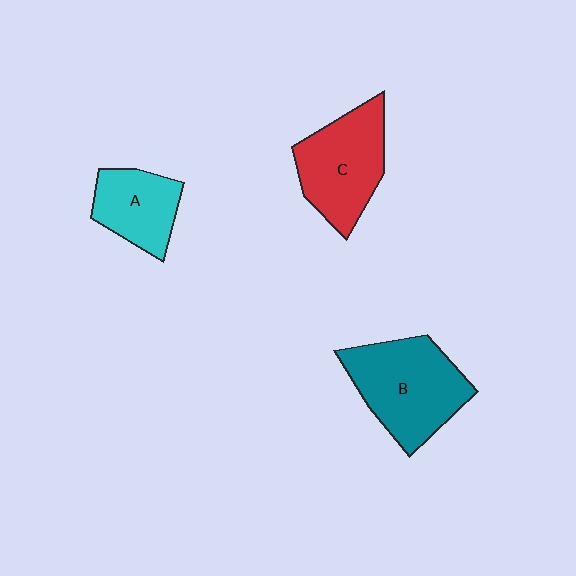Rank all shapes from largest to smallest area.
From largest to smallest: B (teal), C (red), A (cyan).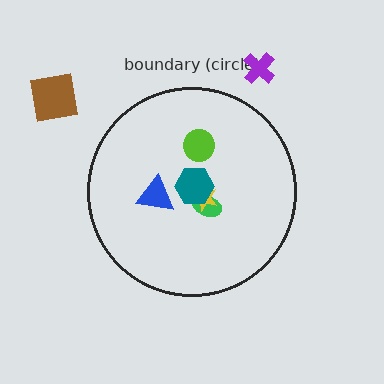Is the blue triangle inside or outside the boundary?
Inside.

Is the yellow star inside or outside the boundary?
Inside.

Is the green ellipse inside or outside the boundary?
Inside.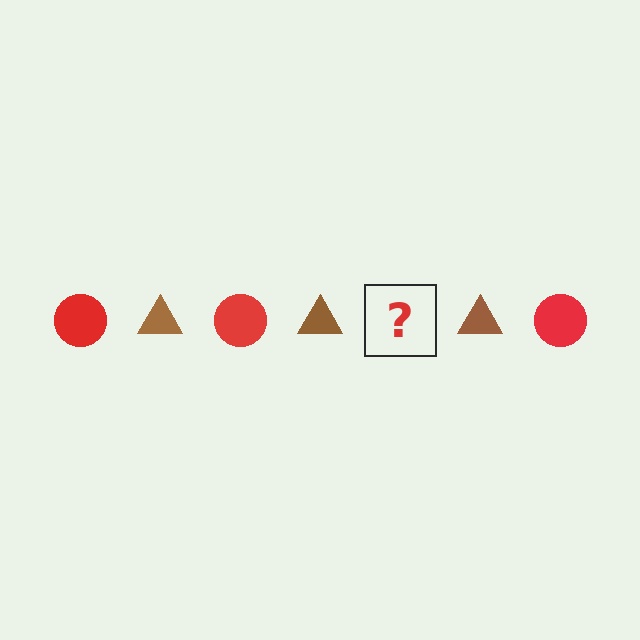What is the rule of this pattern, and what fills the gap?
The rule is that the pattern alternates between red circle and brown triangle. The gap should be filled with a red circle.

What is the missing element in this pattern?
The missing element is a red circle.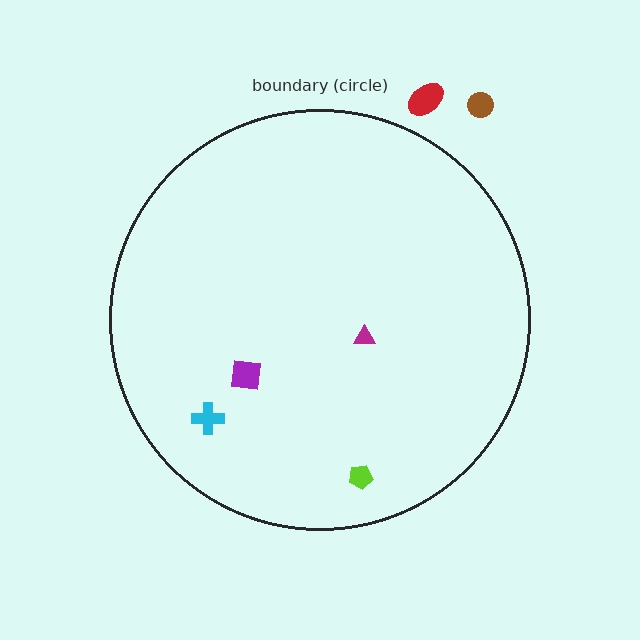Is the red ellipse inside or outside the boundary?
Outside.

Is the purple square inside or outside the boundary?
Inside.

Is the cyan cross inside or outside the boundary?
Inside.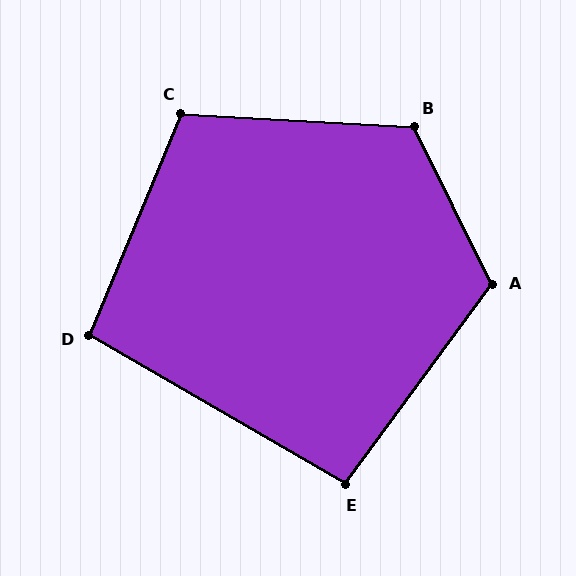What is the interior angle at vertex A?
Approximately 117 degrees (obtuse).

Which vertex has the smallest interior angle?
E, at approximately 96 degrees.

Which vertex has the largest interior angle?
B, at approximately 120 degrees.